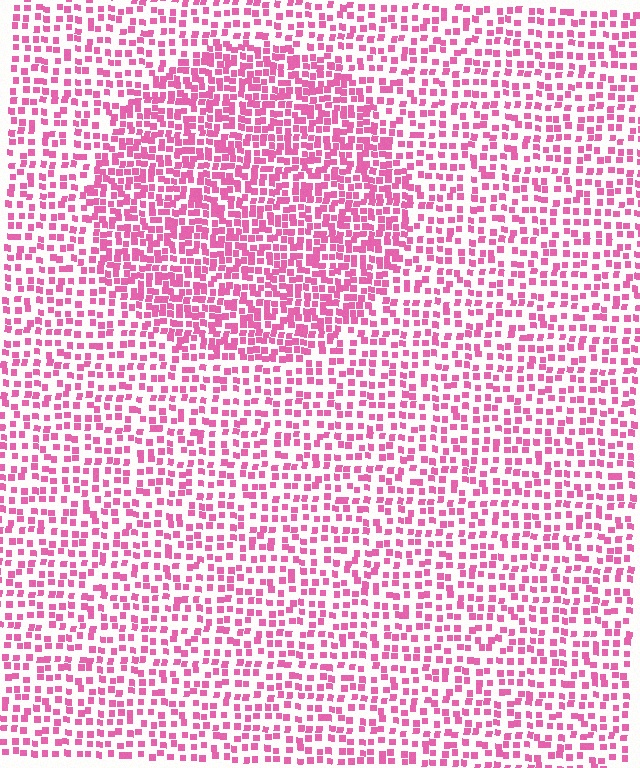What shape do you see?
I see a circle.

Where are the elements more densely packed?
The elements are more densely packed inside the circle boundary.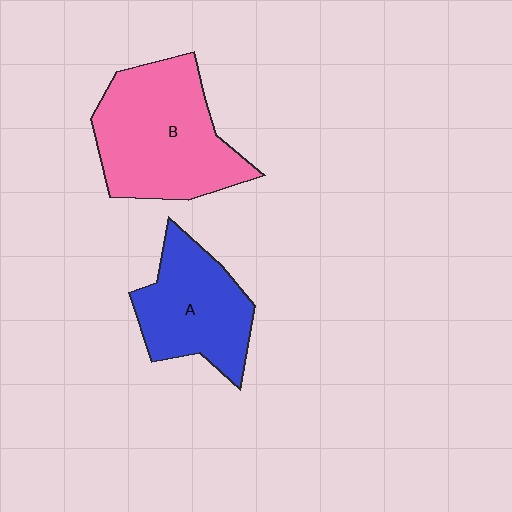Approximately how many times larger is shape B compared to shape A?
Approximately 1.4 times.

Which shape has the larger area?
Shape B (pink).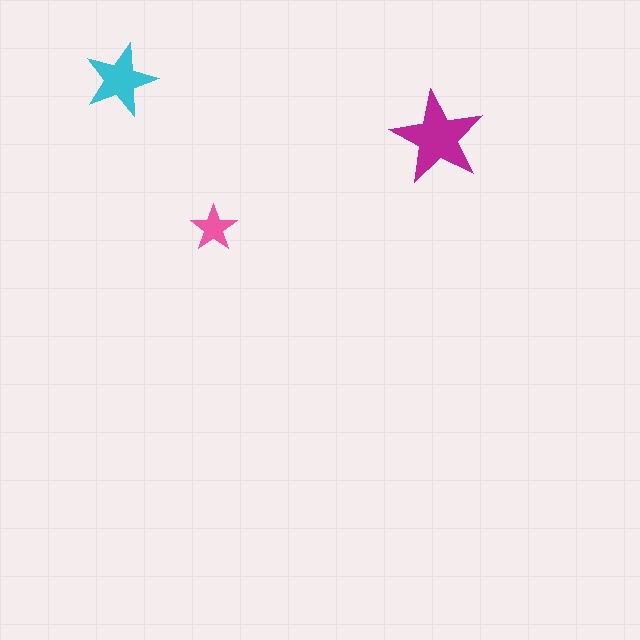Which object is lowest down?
The pink star is bottommost.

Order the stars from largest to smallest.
the magenta one, the cyan one, the pink one.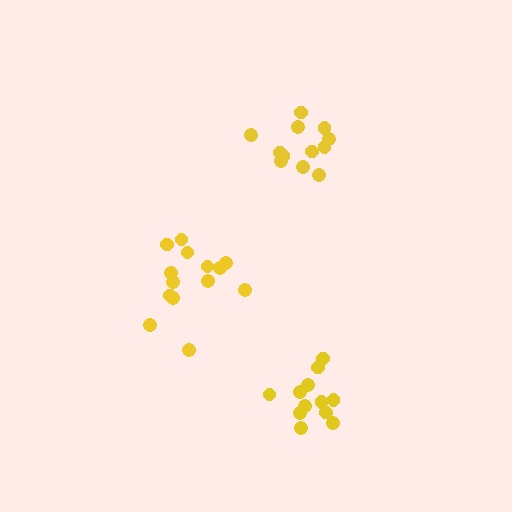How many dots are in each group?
Group 1: 14 dots, Group 2: 12 dots, Group 3: 12 dots (38 total).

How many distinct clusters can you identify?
There are 3 distinct clusters.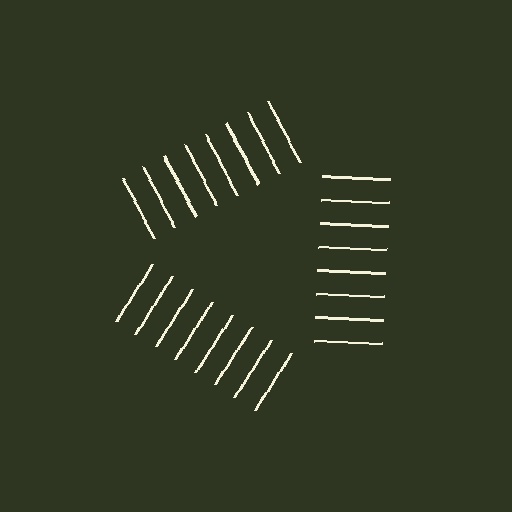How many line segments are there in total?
24 — 8 along each of the 3 edges.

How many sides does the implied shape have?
3 sides — the line-ends trace a triangle.